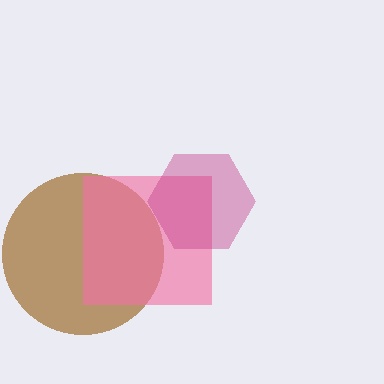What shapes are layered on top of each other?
The layered shapes are: a brown circle, a pink square, a magenta hexagon.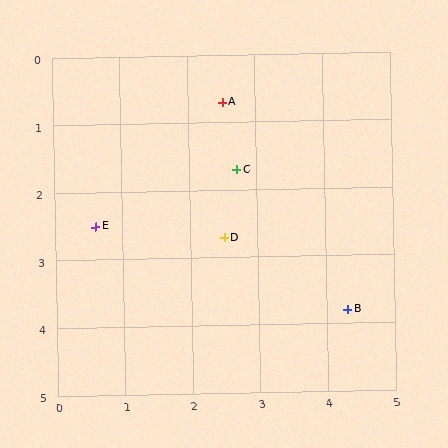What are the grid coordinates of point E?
Point E is at approximately (0.6, 2.5).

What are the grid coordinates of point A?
Point A is at approximately (2.5, 0.7).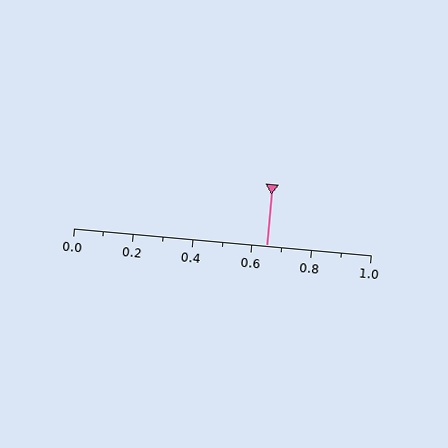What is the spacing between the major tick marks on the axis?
The major ticks are spaced 0.2 apart.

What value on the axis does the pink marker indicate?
The marker indicates approximately 0.65.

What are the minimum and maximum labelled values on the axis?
The axis runs from 0.0 to 1.0.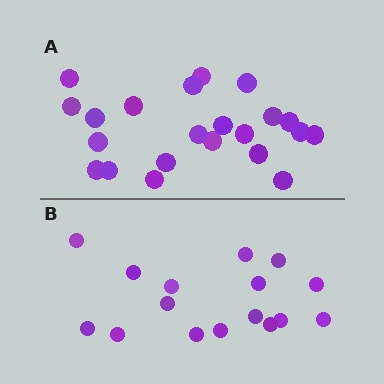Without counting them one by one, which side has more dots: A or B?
Region A (the top region) has more dots.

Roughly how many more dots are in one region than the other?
Region A has about 6 more dots than region B.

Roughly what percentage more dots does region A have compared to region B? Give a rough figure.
About 40% more.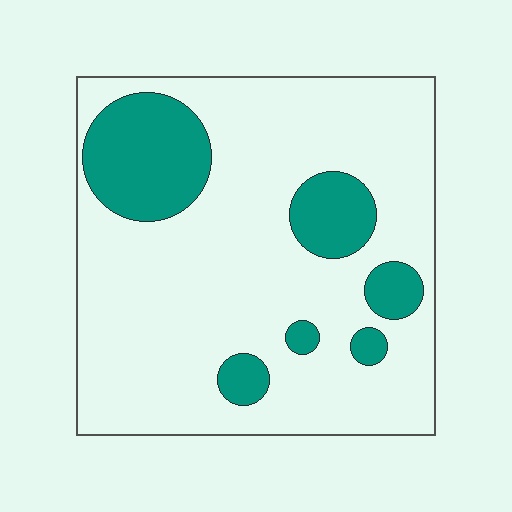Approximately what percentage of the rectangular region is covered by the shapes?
Approximately 20%.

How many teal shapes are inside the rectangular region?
6.